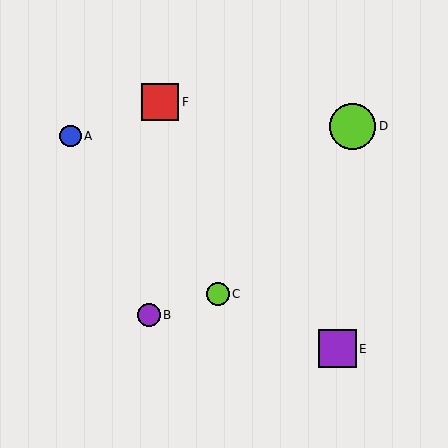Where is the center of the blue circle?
The center of the blue circle is at (70, 136).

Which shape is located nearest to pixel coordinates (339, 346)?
The purple square (labeled E) at (337, 349) is nearest to that location.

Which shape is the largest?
The lime circle (labeled D) is the largest.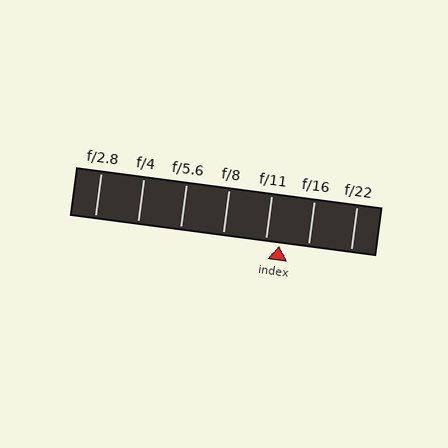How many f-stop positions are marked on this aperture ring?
There are 7 f-stop positions marked.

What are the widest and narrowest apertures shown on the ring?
The widest aperture shown is f/2.8 and the narrowest is f/22.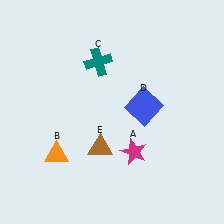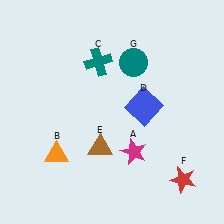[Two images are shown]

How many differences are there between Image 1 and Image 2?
There are 2 differences between the two images.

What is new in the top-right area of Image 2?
A teal circle (G) was added in the top-right area of Image 2.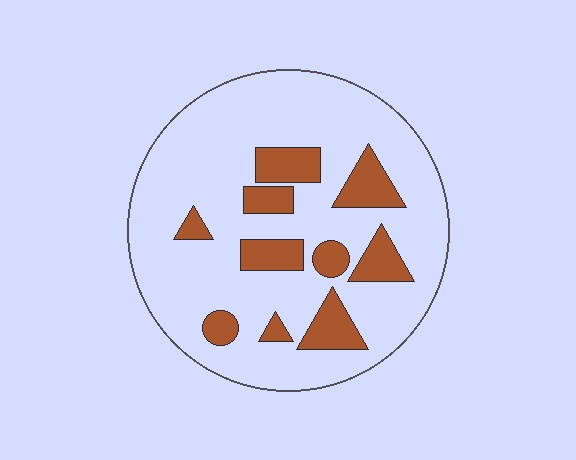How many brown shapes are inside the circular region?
10.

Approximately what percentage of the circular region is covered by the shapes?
Approximately 20%.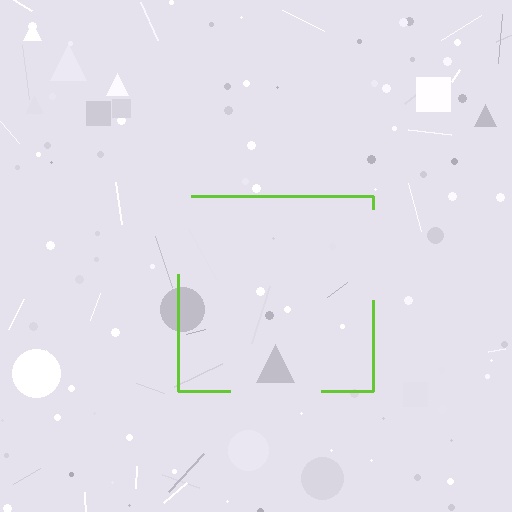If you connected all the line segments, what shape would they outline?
They would outline a square.